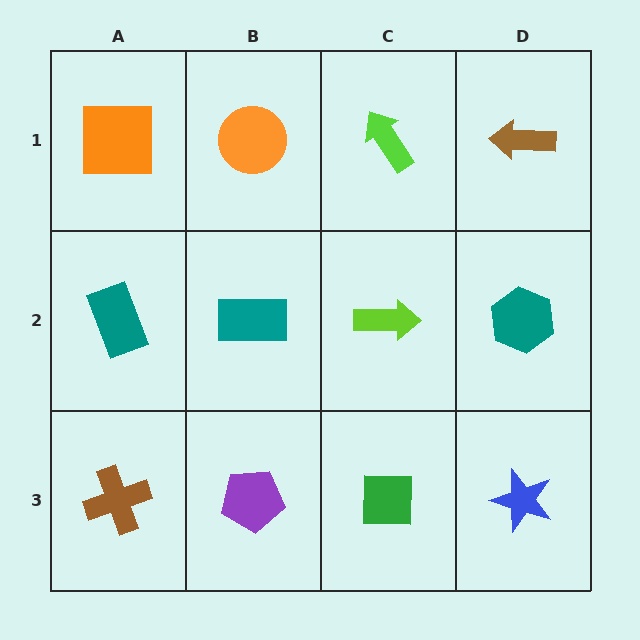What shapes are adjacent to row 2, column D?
A brown arrow (row 1, column D), a blue star (row 3, column D), a lime arrow (row 2, column C).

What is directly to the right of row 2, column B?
A lime arrow.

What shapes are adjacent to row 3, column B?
A teal rectangle (row 2, column B), a brown cross (row 3, column A), a green square (row 3, column C).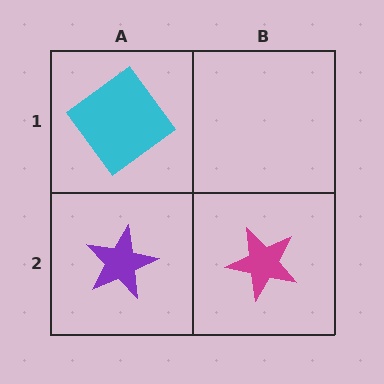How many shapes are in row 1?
1 shape.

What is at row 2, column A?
A purple star.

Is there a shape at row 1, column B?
No, that cell is empty.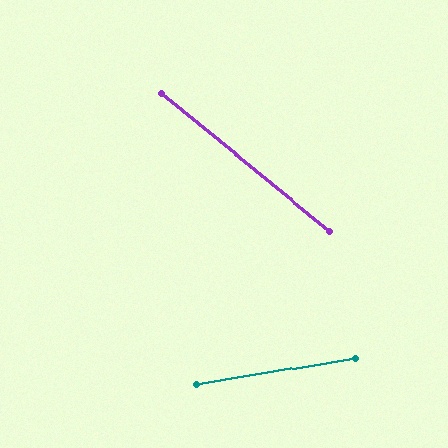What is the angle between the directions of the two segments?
Approximately 49 degrees.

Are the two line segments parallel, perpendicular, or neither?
Neither parallel nor perpendicular — they differ by about 49°.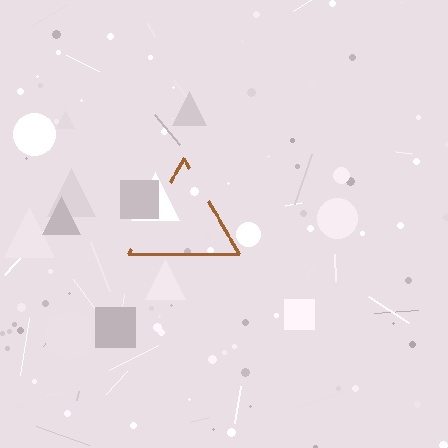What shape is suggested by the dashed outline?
The dashed outline suggests a triangle.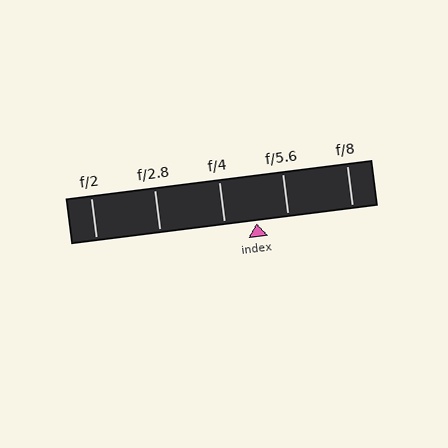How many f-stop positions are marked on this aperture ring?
There are 5 f-stop positions marked.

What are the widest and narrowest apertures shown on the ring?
The widest aperture shown is f/2 and the narrowest is f/8.